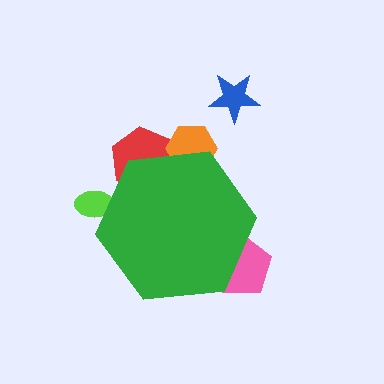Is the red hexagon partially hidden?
Yes, the red hexagon is partially hidden behind the green hexagon.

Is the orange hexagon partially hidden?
Yes, the orange hexagon is partially hidden behind the green hexagon.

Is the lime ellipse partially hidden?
Yes, the lime ellipse is partially hidden behind the green hexagon.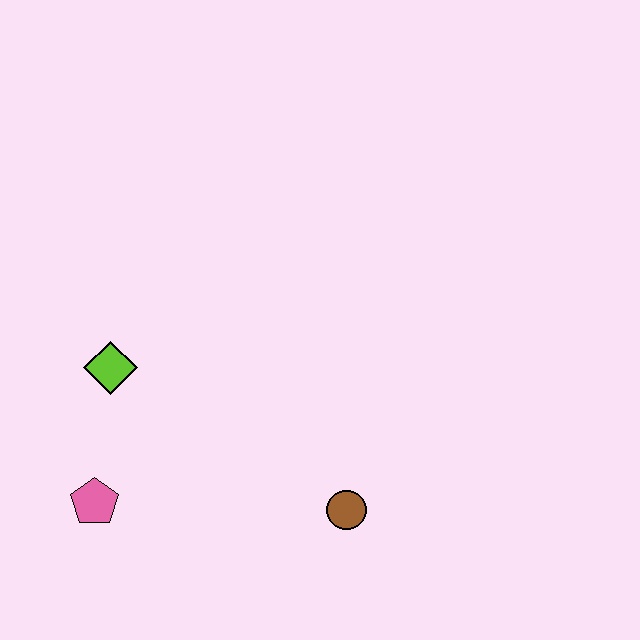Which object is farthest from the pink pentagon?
The brown circle is farthest from the pink pentagon.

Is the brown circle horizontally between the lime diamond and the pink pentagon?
No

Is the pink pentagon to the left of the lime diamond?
Yes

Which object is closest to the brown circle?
The pink pentagon is closest to the brown circle.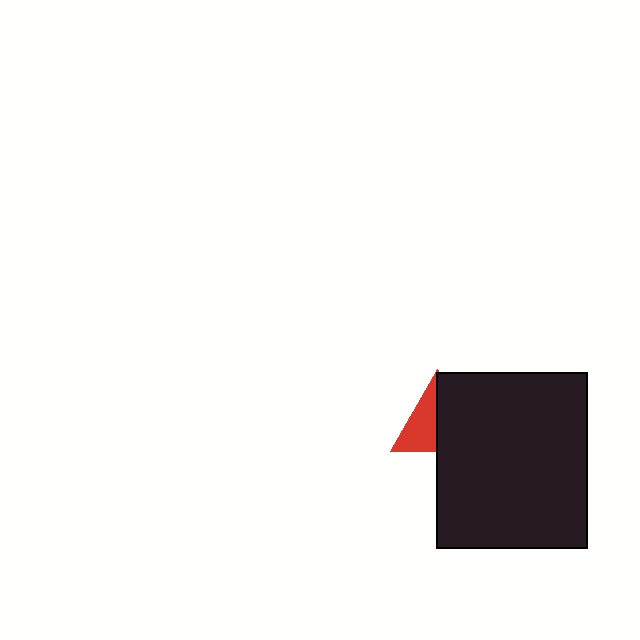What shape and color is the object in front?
The object in front is a black rectangle.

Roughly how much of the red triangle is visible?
About half of it is visible (roughly 46%).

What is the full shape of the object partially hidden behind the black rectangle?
The partially hidden object is a red triangle.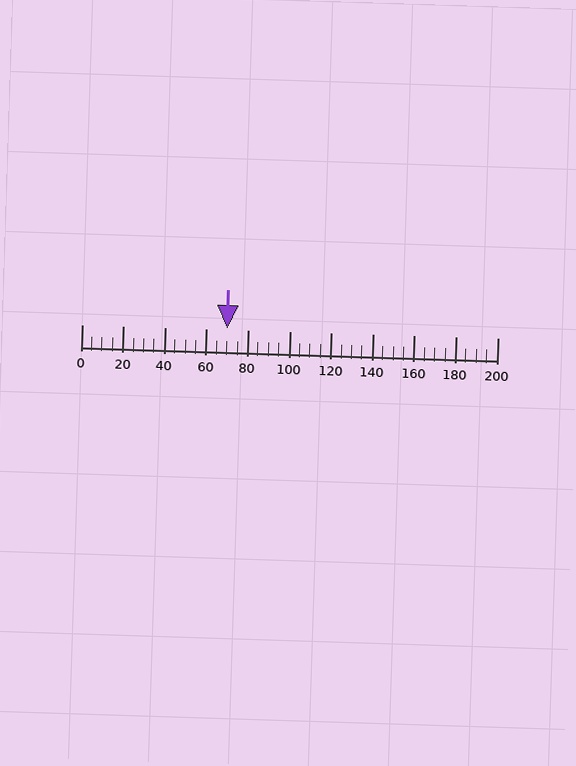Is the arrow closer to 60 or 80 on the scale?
The arrow is closer to 80.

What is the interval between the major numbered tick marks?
The major tick marks are spaced 20 units apart.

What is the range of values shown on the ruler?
The ruler shows values from 0 to 200.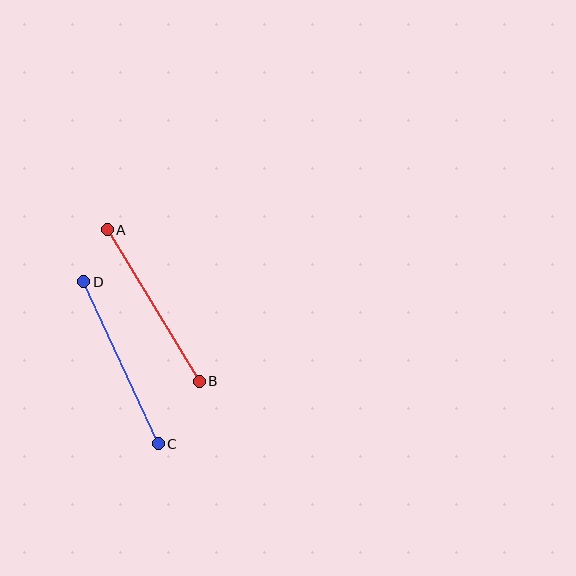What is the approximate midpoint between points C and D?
The midpoint is at approximately (121, 363) pixels.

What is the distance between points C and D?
The distance is approximately 179 pixels.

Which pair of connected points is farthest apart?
Points C and D are farthest apart.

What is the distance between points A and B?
The distance is approximately 177 pixels.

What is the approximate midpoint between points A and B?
The midpoint is at approximately (153, 306) pixels.